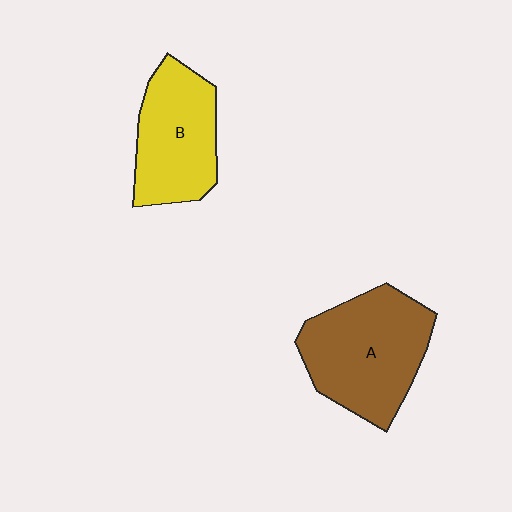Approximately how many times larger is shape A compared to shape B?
Approximately 1.3 times.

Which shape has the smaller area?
Shape B (yellow).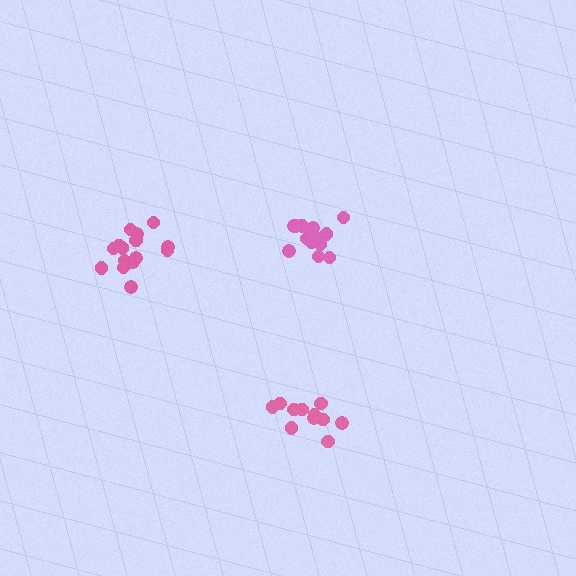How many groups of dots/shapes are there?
There are 3 groups.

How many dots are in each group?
Group 1: 16 dots, Group 2: 11 dots, Group 3: 16 dots (43 total).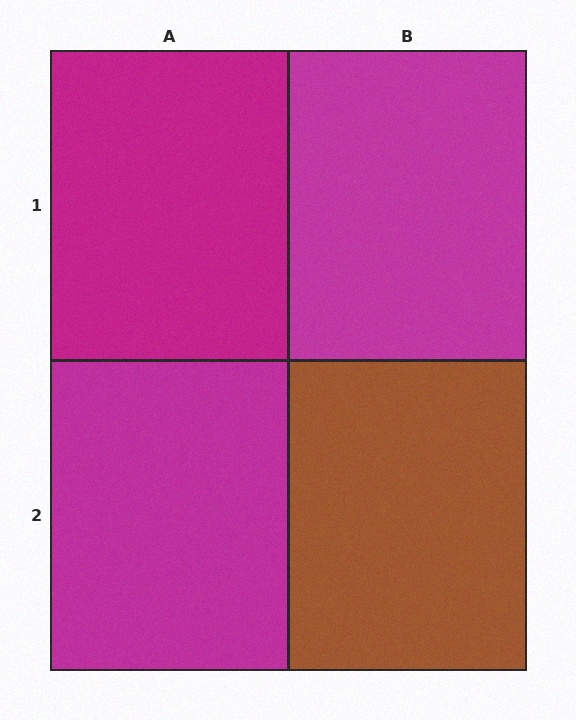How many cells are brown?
1 cell is brown.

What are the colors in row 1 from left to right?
Magenta, magenta.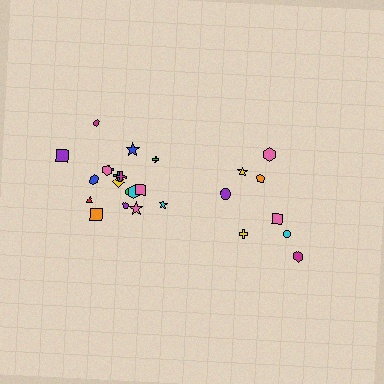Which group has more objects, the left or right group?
The left group.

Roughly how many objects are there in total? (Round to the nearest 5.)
Roughly 25 objects in total.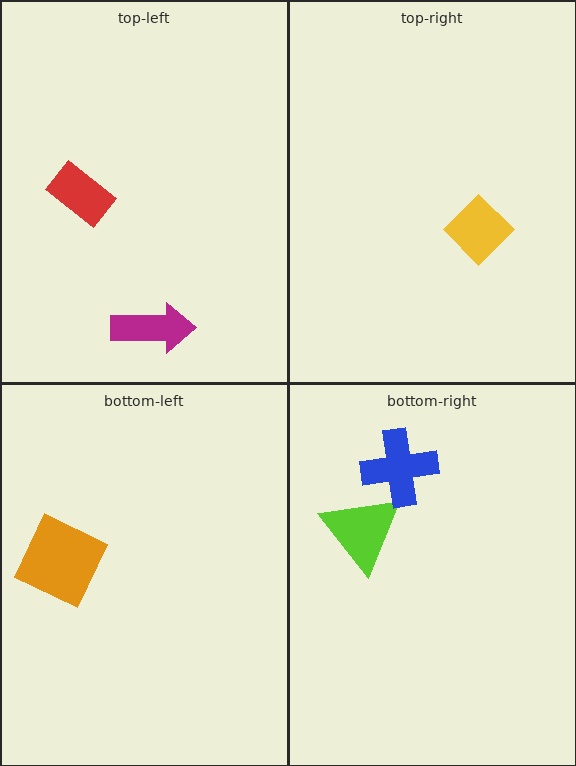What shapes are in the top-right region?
The yellow diamond.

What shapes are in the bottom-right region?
The lime triangle, the blue cross.